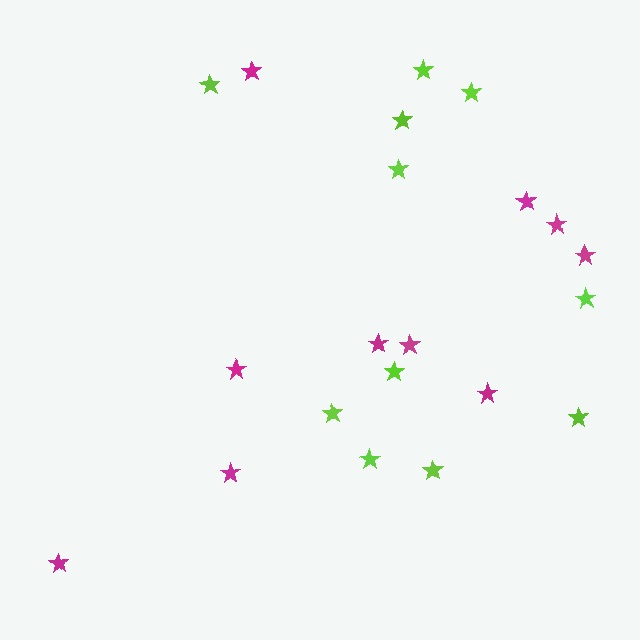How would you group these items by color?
There are 2 groups: one group of magenta stars (10) and one group of lime stars (11).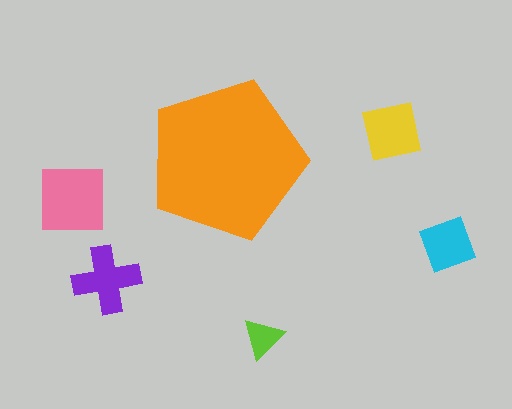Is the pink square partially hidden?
No, the pink square is fully visible.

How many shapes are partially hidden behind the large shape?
0 shapes are partially hidden.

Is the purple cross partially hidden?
No, the purple cross is fully visible.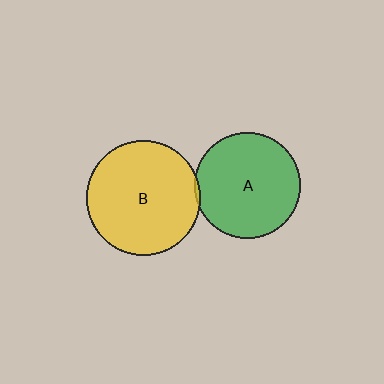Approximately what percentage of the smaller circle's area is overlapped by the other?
Approximately 5%.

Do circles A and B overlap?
Yes.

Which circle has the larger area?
Circle B (yellow).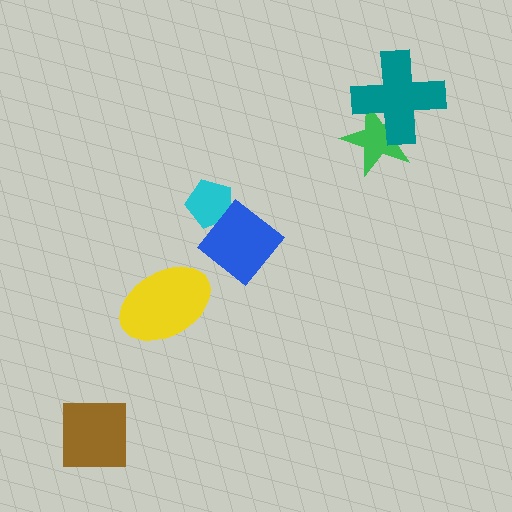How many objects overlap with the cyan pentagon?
1 object overlaps with the cyan pentagon.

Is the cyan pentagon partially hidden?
Yes, it is partially covered by another shape.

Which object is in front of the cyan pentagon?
The blue diamond is in front of the cyan pentagon.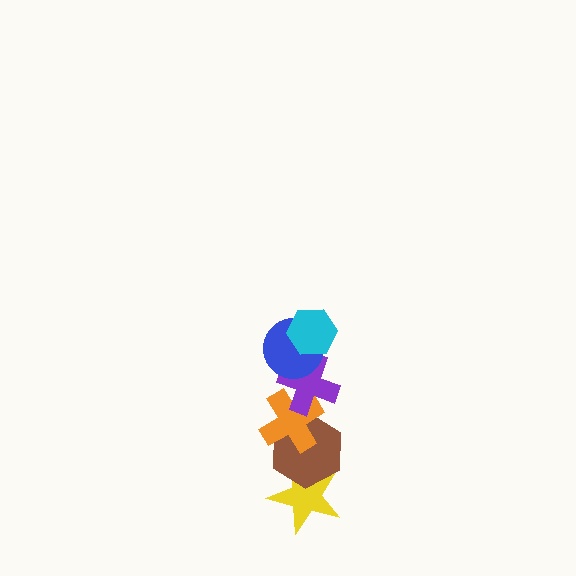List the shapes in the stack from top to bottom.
From top to bottom: the cyan hexagon, the blue circle, the purple cross, the orange cross, the brown hexagon, the yellow star.